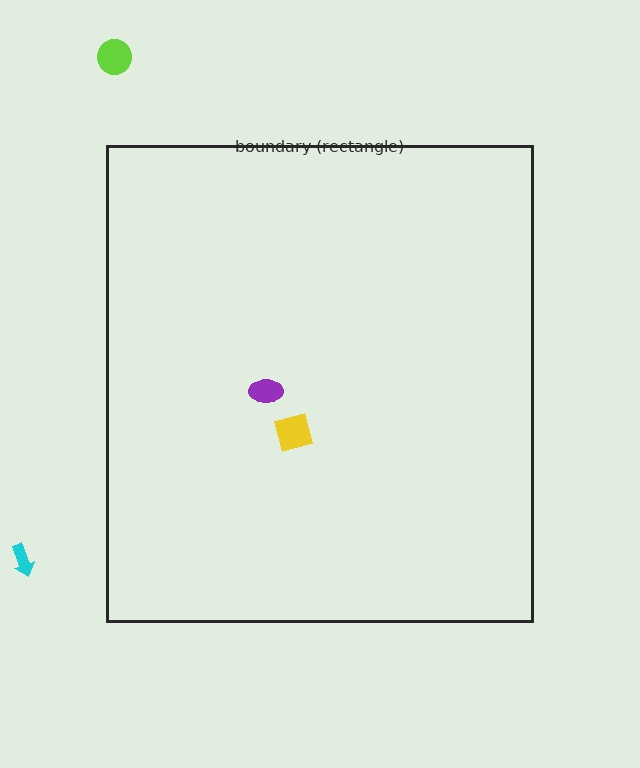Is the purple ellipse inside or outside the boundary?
Inside.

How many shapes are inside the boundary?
2 inside, 2 outside.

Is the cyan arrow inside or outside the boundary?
Outside.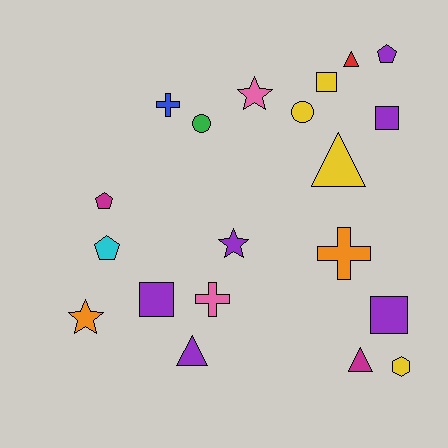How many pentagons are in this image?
There are 3 pentagons.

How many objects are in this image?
There are 20 objects.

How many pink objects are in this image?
There are 2 pink objects.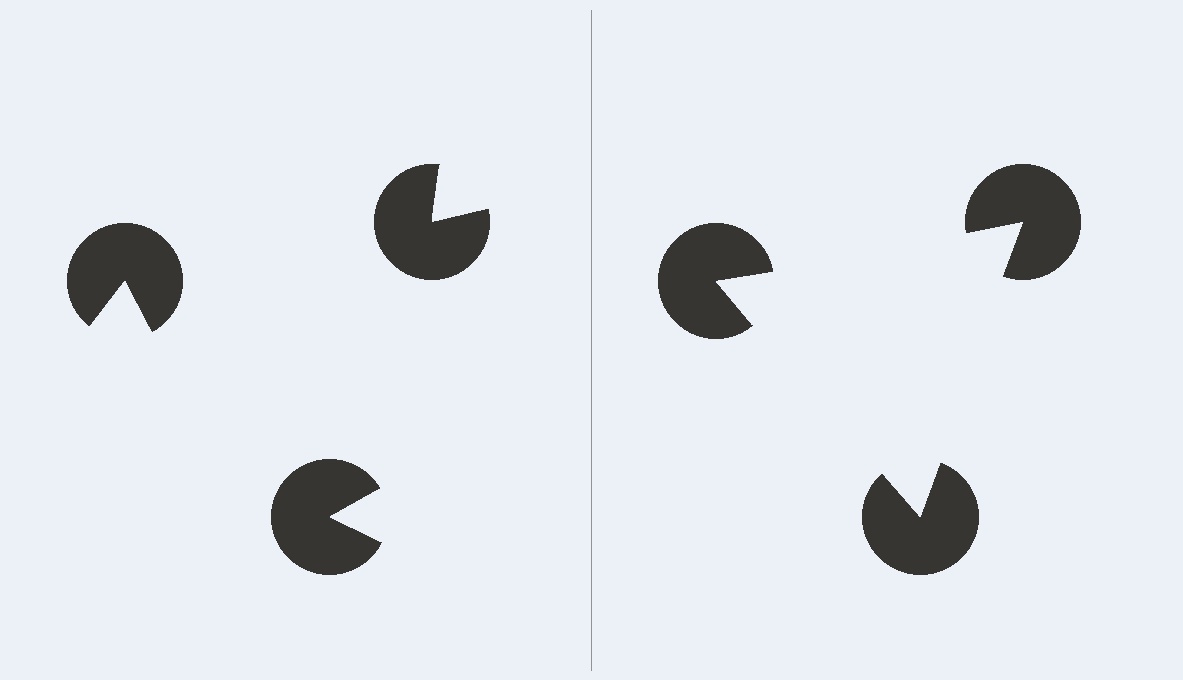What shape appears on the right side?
An illusory triangle.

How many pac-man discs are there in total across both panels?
6 — 3 on each side.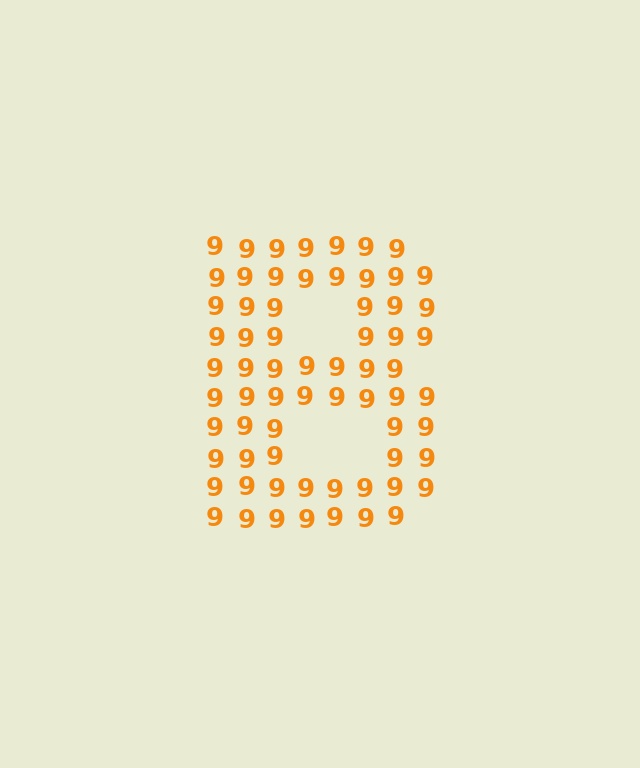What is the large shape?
The large shape is the letter B.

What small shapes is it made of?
It is made of small digit 9's.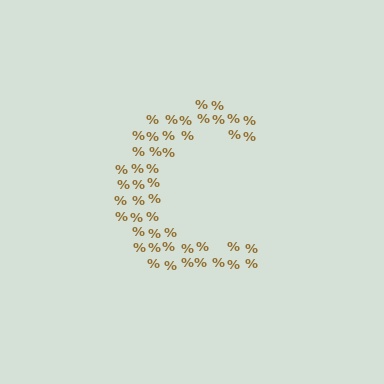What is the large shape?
The large shape is the letter C.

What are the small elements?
The small elements are percent signs.